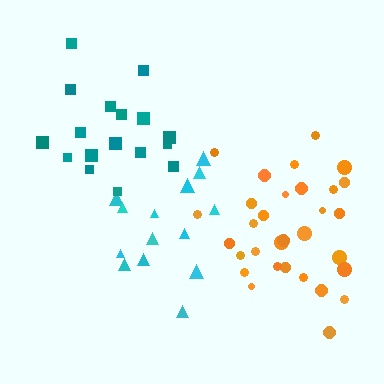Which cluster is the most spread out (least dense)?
Cyan.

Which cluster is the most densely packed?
Orange.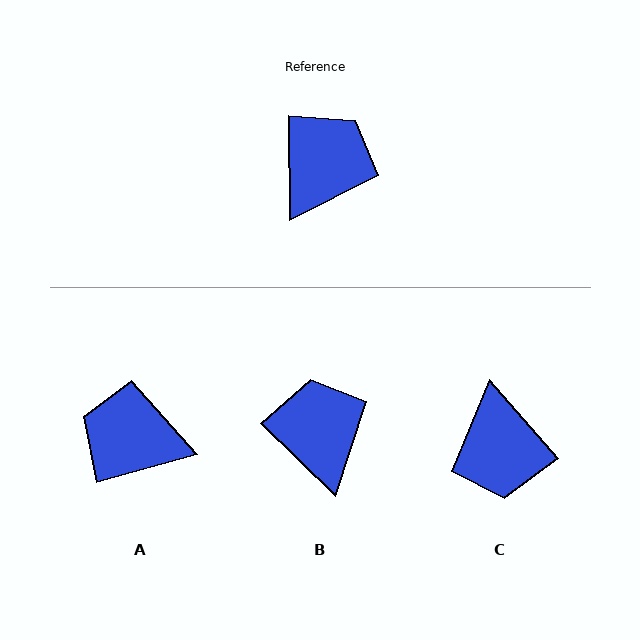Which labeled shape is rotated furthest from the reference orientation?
C, about 139 degrees away.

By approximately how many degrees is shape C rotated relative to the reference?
Approximately 139 degrees clockwise.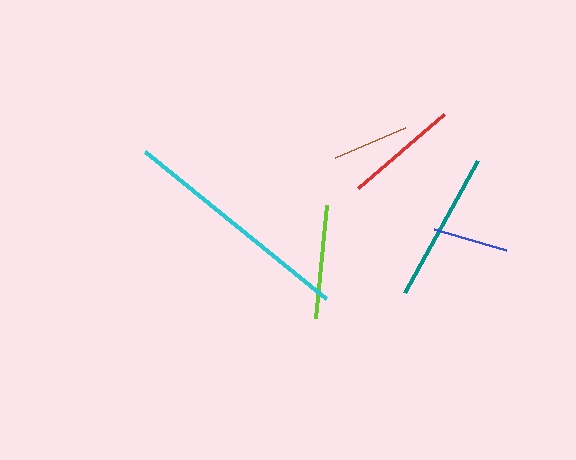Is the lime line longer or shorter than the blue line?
The lime line is longer than the blue line.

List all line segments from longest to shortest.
From longest to shortest: cyan, teal, lime, red, brown, blue.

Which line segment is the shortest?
The blue line is the shortest at approximately 75 pixels.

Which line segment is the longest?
The cyan line is the longest at approximately 233 pixels.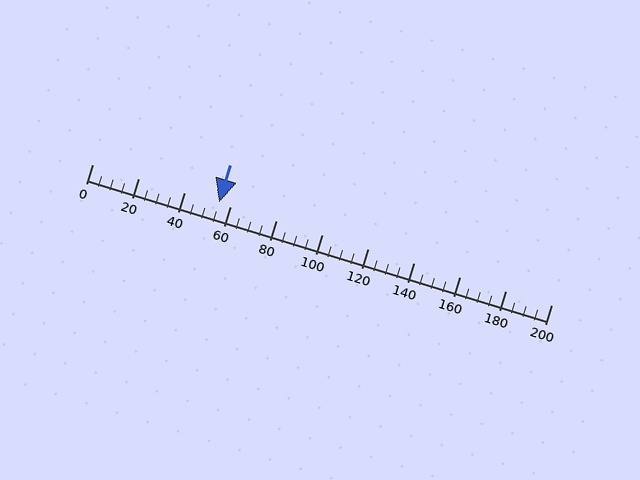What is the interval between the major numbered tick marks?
The major tick marks are spaced 20 units apart.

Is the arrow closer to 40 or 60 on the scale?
The arrow is closer to 60.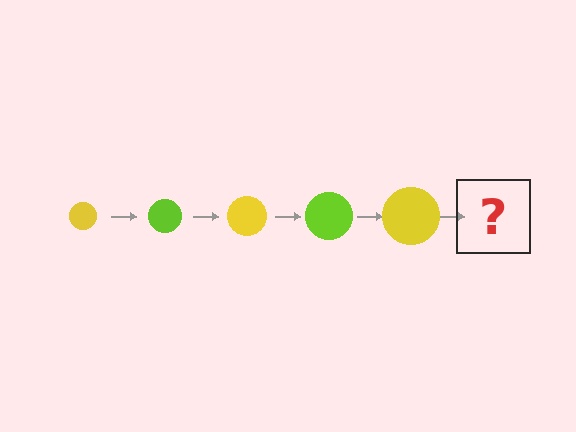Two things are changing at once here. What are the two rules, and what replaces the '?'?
The two rules are that the circle grows larger each step and the color cycles through yellow and lime. The '?' should be a lime circle, larger than the previous one.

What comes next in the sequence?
The next element should be a lime circle, larger than the previous one.